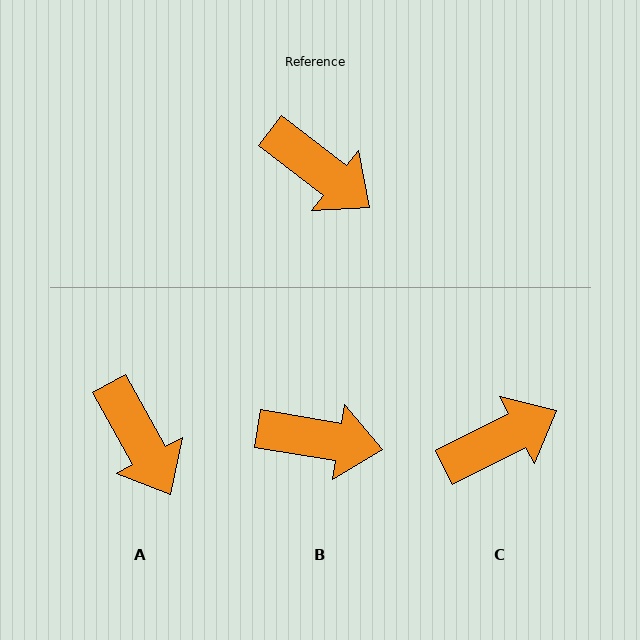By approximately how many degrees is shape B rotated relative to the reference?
Approximately 28 degrees counter-clockwise.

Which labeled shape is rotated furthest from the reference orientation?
C, about 65 degrees away.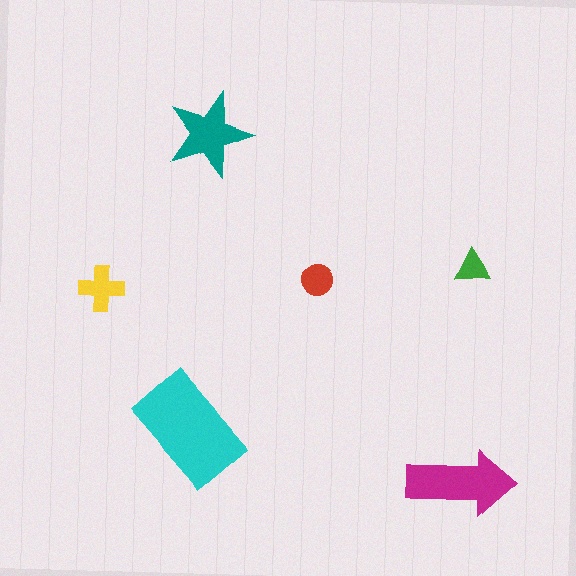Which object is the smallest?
The green triangle.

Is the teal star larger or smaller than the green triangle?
Larger.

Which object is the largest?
The cyan rectangle.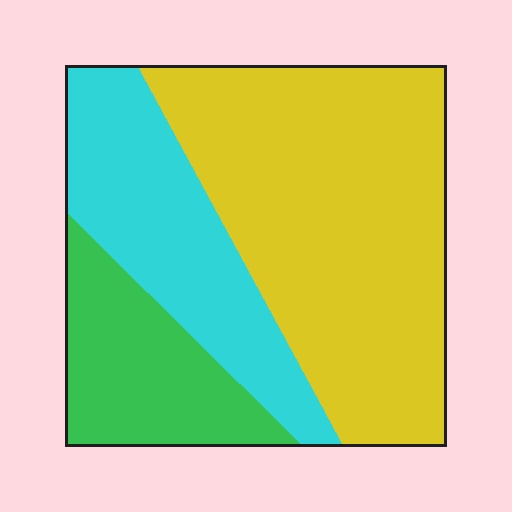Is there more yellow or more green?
Yellow.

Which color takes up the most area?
Yellow, at roughly 55%.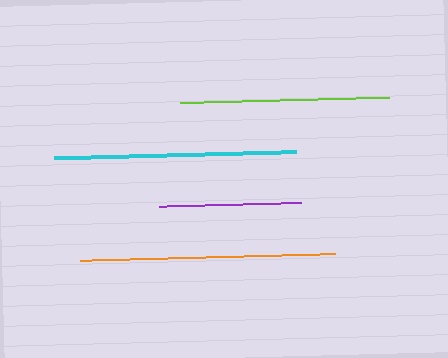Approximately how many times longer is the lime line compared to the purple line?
The lime line is approximately 1.5 times the length of the purple line.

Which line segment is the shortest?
The purple line is the shortest at approximately 143 pixels.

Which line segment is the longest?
The orange line is the longest at approximately 254 pixels.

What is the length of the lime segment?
The lime segment is approximately 209 pixels long.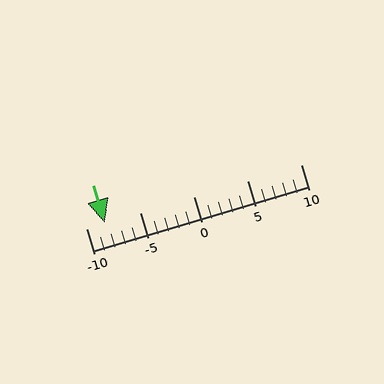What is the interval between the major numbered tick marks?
The major tick marks are spaced 5 units apart.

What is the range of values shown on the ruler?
The ruler shows values from -10 to 10.